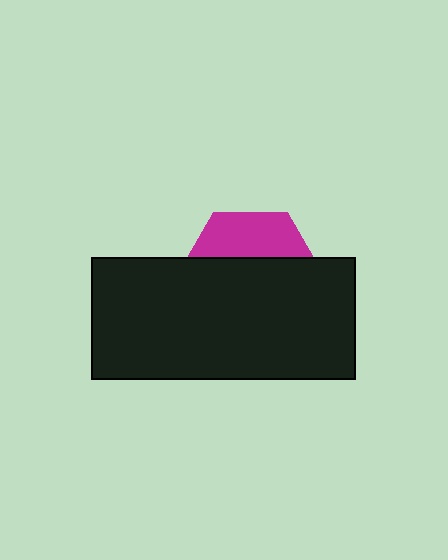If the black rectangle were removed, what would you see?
You would see the complete magenta hexagon.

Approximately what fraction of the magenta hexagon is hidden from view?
Roughly 68% of the magenta hexagon is hidden behind the black rectangle.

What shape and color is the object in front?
The object in front is a black rectangle.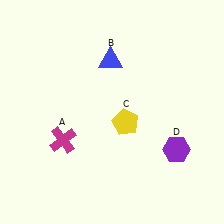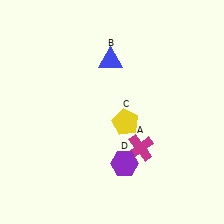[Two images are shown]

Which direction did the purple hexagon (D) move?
The purple hexagon (D) moved left.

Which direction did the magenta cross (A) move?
The magenta cross (A) moved right.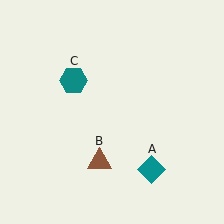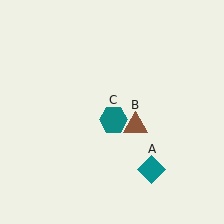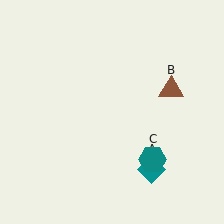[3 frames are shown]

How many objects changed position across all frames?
2 objects changed position: brown triangle (object B), teal hexagon (object C).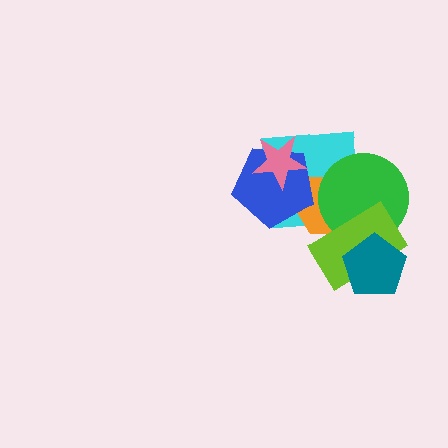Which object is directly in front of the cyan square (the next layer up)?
The orange hexagon is directly in front of the cyan square.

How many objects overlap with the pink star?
2 objects overlap with the pink star.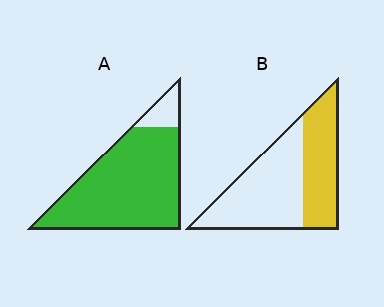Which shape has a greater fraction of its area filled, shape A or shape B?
Shape A.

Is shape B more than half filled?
No.